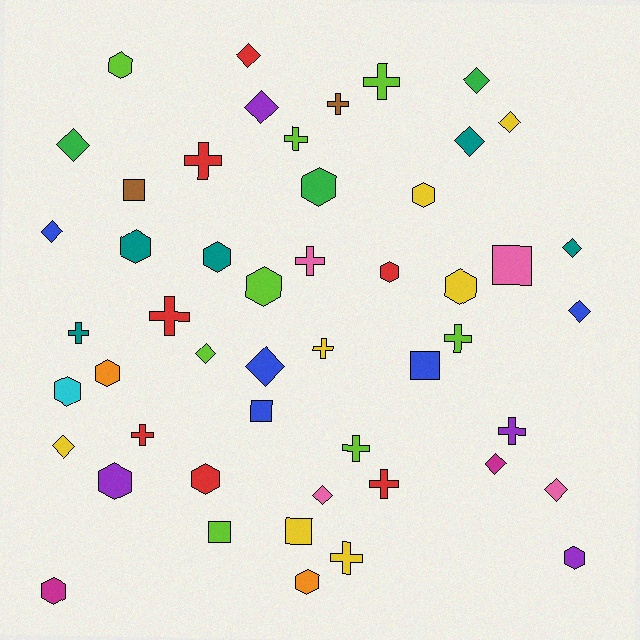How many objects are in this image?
There are 50 objects.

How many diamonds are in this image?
There are 15 diamonds.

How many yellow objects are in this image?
There are 7 yellow objects.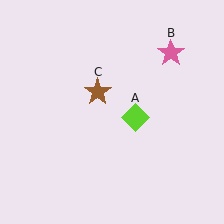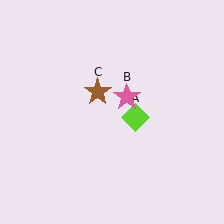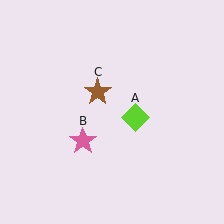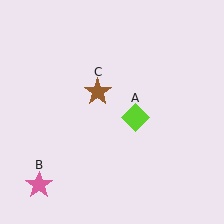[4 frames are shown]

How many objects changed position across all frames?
1 object changed position: pink star (object B).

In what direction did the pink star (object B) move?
The pink star (object B) moved down and to the left.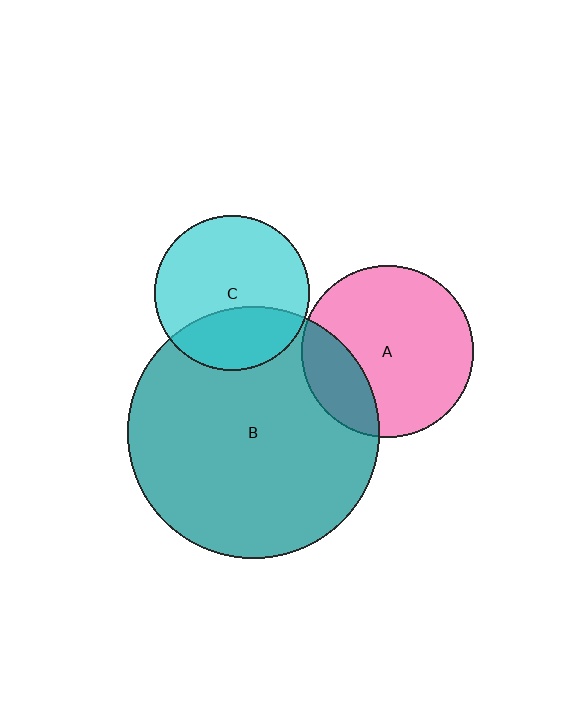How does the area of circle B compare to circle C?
Approximately 2.6 times.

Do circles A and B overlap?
Yes.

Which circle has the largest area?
Circle B (teal).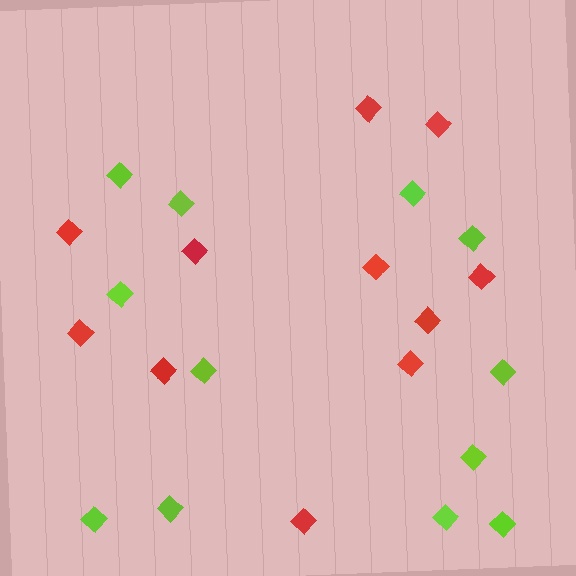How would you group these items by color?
There are 2 groups: one group of red diamonds (11) and one group of lime diamonds (12).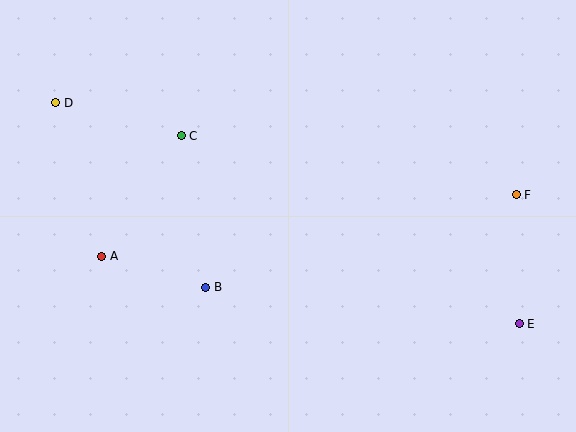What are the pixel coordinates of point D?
Point D is at (56, 103).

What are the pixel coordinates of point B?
Point B is at (206, 287).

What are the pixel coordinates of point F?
Point F is at (516, 195).